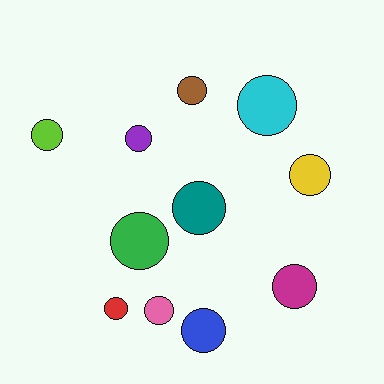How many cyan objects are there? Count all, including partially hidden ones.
There is 1 cyan object.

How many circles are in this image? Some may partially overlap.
There are 11 circles.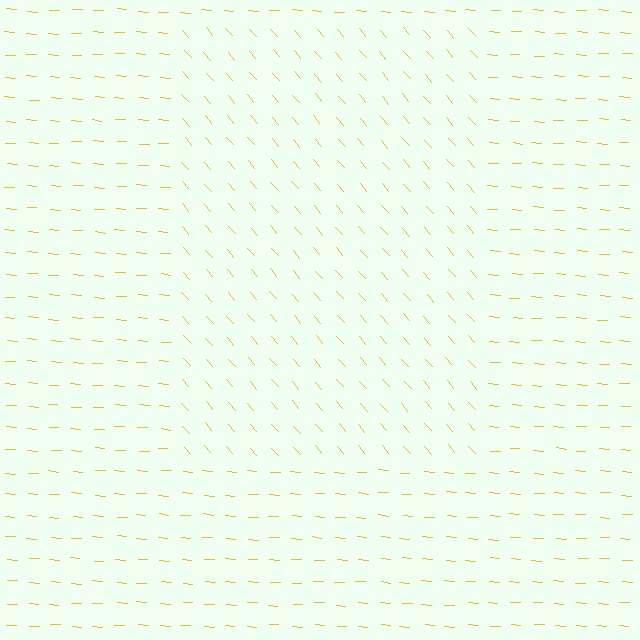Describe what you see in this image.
The image is filled with small yellow line segments. A rectangle region in the image has lines oriented differently from the surrounding lines, creating a visible texture boundary.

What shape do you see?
I see a rectangle.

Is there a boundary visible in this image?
Yes, there is a texture boundary formed by a change in line orientation.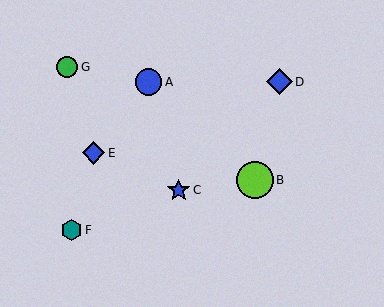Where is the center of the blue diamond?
The center of the blue diamond is at (279, 82).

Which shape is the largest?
The lime circle (labeled B) is the largest.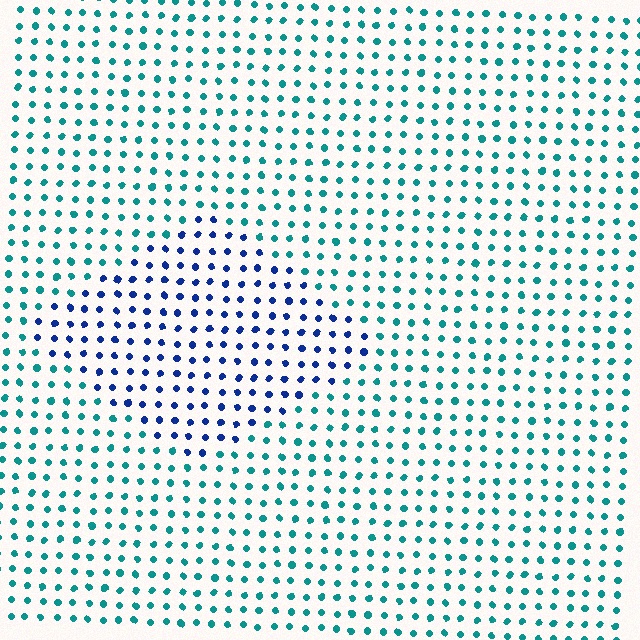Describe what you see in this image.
The image is filled with small teal elements in a uniform arrangement. A diamond-shaped region is visible where the elements are tinted to a slightly different hue, forming a subtle color boundary.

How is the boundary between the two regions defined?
The boundary is defined purely by a slight shift in hue (about 49 degrees). Spacing, size, and orientation are identical on both sides.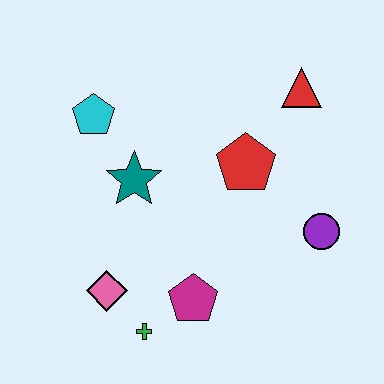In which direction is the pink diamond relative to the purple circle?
The pink diamond is to the left of the purple circle.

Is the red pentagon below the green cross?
No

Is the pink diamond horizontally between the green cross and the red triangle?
No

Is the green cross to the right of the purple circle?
No